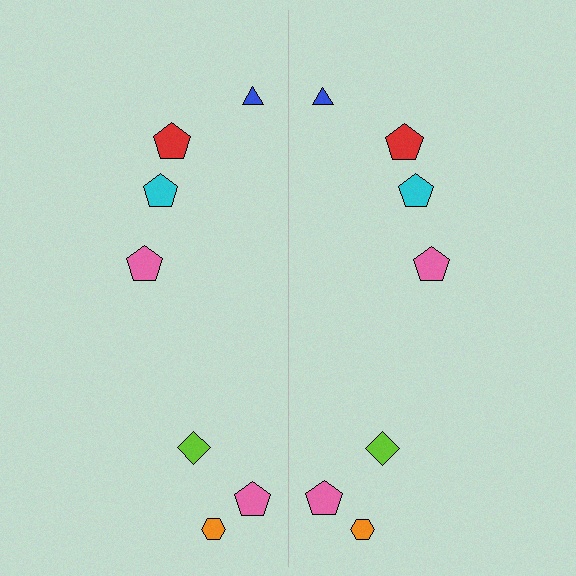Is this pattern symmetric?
Yes, this pattern has bilateral (reflection) symmetry.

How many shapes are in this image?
There are 14 shapes in this image.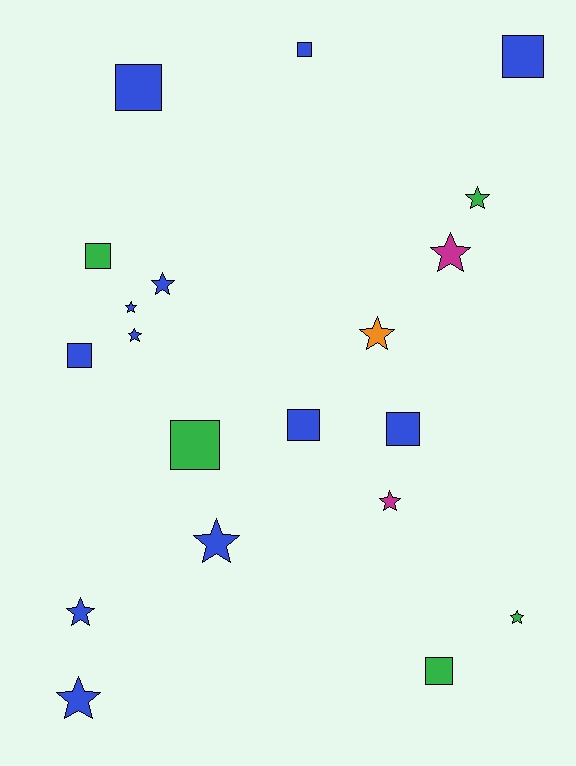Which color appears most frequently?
Blue, with 12 objects.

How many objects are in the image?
There are 20 objects.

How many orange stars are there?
There is 1 orange star.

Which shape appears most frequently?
Star, with 11 objects.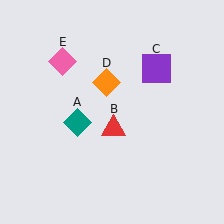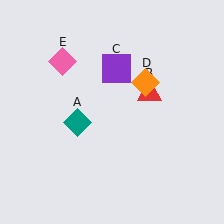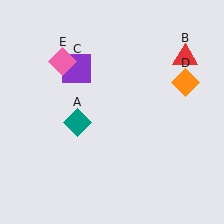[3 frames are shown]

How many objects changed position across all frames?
3 objects changed position: red triangle (object B), purple square (object C), orange diamond (object D).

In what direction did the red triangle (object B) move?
The red triangle (object B) moved up and to the right.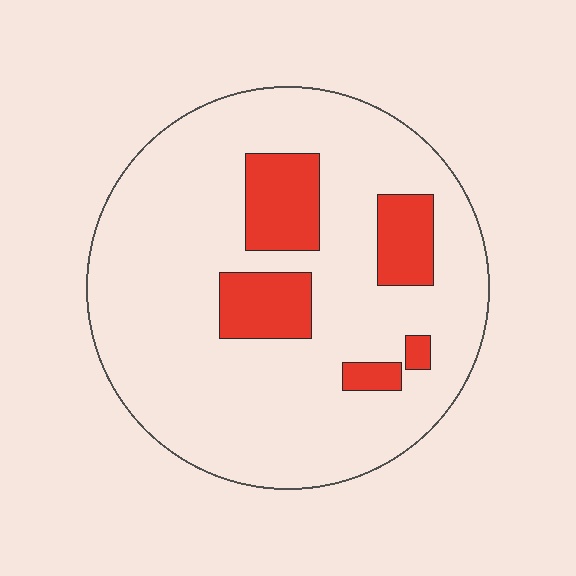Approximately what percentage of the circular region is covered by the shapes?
Approximately 15%.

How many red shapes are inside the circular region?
5.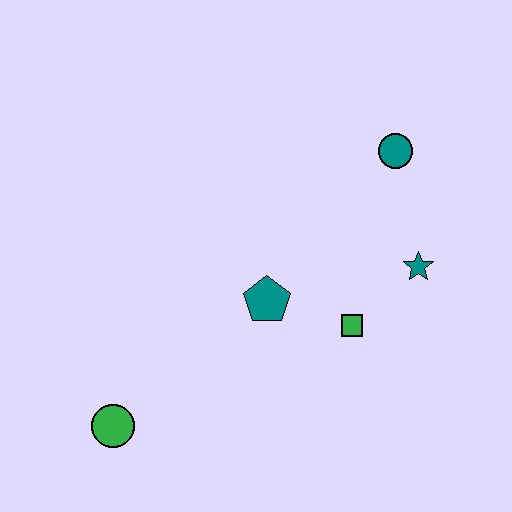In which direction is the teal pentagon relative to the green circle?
The teal pentagon is to the right of the green circle.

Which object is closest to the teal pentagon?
The green square is closest to the teal pentagon.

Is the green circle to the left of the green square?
Yes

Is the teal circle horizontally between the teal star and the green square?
Yes